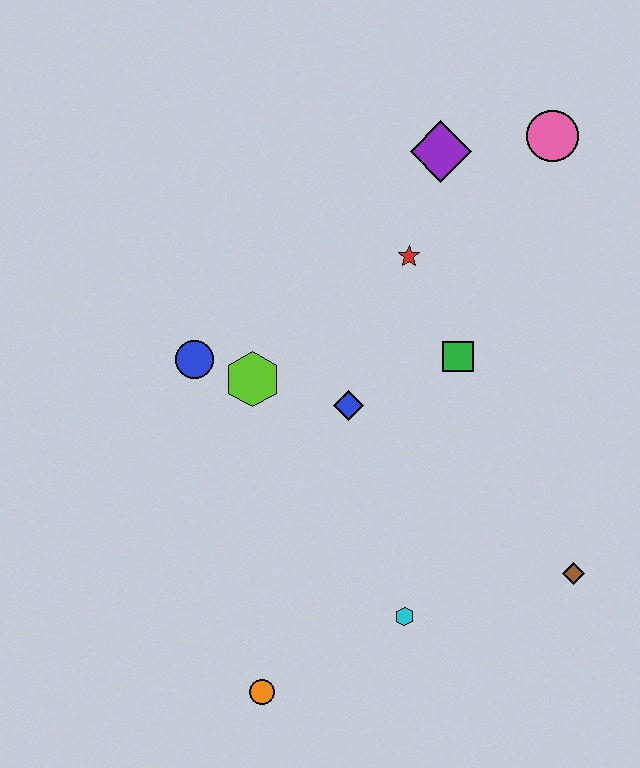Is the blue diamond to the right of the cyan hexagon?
No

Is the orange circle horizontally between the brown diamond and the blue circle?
Yes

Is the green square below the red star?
Yes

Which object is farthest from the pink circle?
The orange circle is farthest from the pink circle.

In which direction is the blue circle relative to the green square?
The blue circle is to the left of the green square.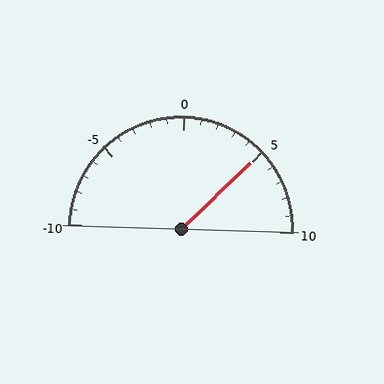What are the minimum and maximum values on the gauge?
The gauge ranges from -10 to 10.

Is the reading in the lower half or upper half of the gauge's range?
The reading is in the upper half of the range (-10 to 10).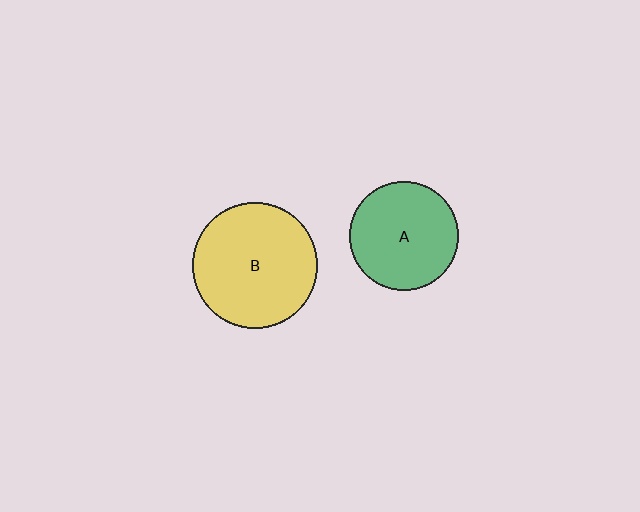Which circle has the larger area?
Circle B (yellow).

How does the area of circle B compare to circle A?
Approximately 1.3 times.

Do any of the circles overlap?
No, none of the circles overlap.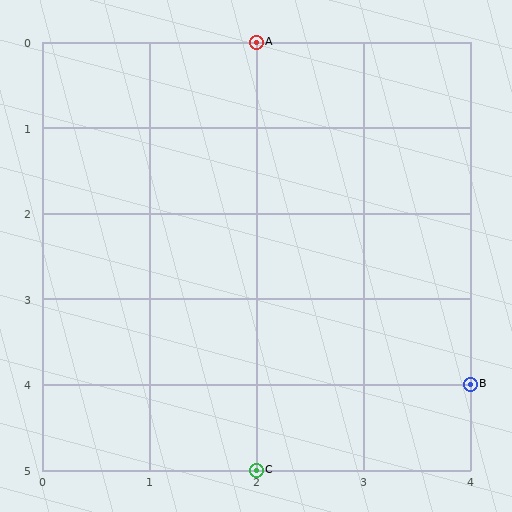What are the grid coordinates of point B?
Point B is at grid coordinates (4, 4).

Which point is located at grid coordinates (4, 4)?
Point B is at (4, 4).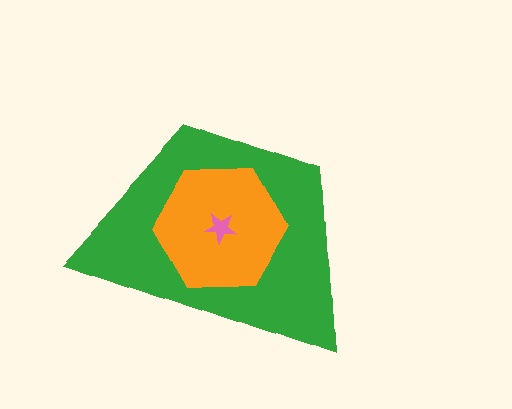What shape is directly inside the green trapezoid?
The orange hexagon.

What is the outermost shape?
The green trapezoid.